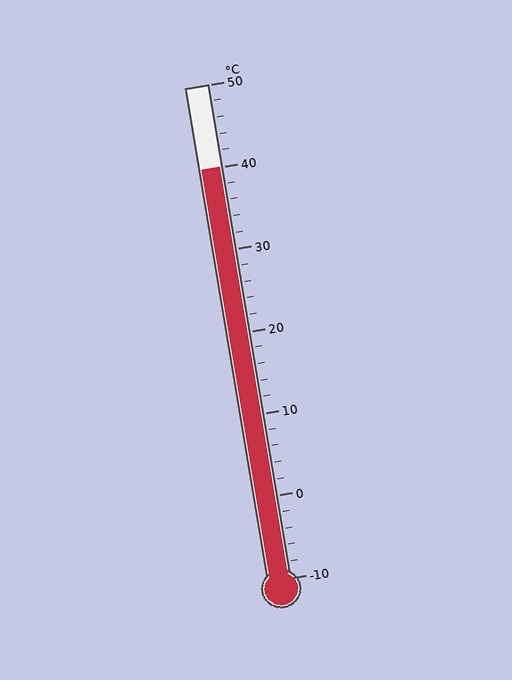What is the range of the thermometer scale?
The thermometer scale ranges from -10°C to 50°C.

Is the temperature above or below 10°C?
The temperature is above 10°C.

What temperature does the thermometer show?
The thermometer shows approximately 40°C.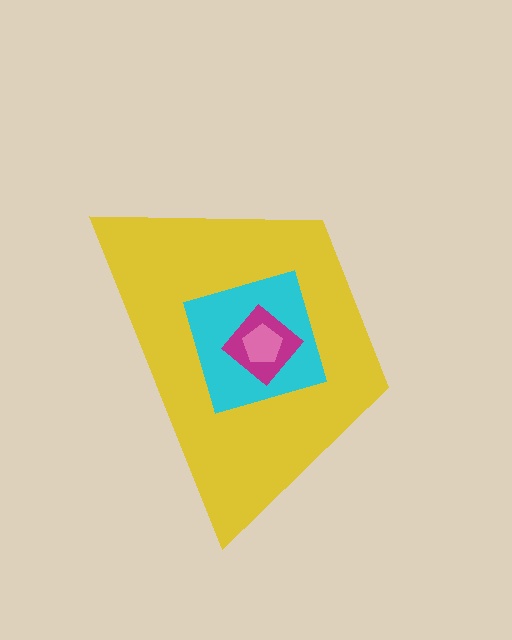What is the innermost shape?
The pink pentagon.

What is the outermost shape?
The yellow trapezoid.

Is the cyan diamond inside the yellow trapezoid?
Yes.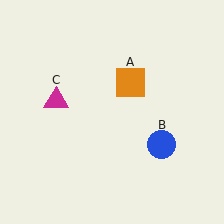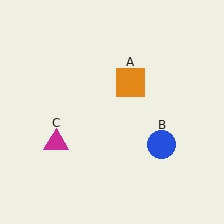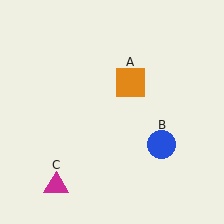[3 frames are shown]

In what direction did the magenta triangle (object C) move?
The magenta triangle (object C) moved down.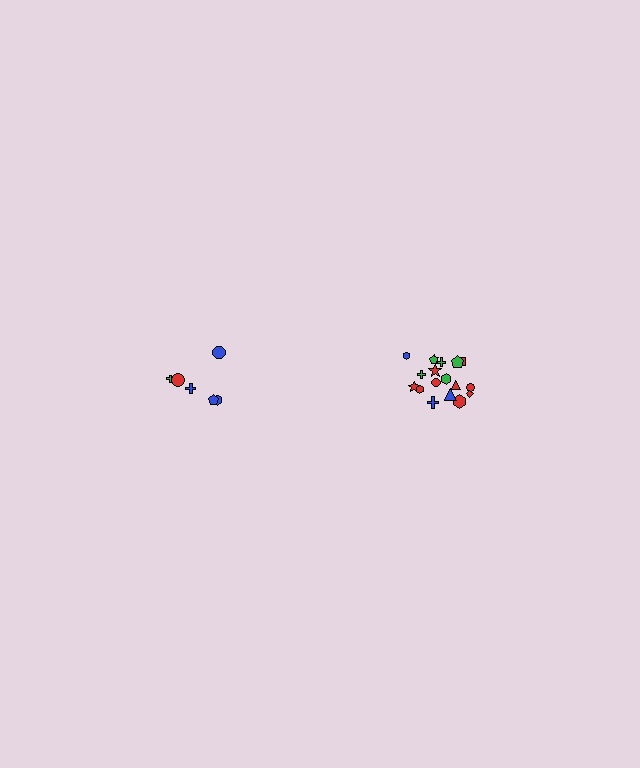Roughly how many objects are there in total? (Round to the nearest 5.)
Roughly 25 objects in total.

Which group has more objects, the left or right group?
The right group.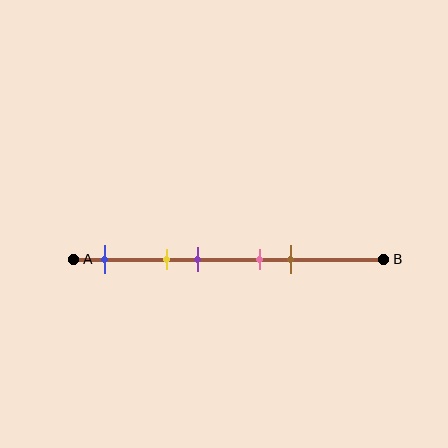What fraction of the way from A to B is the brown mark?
The brown mark is approximately 70% (0.7) of the way from A to B.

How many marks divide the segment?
There are 5 marks dividing the segment.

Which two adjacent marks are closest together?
The pink and brown marks are the closest adjacent pair.